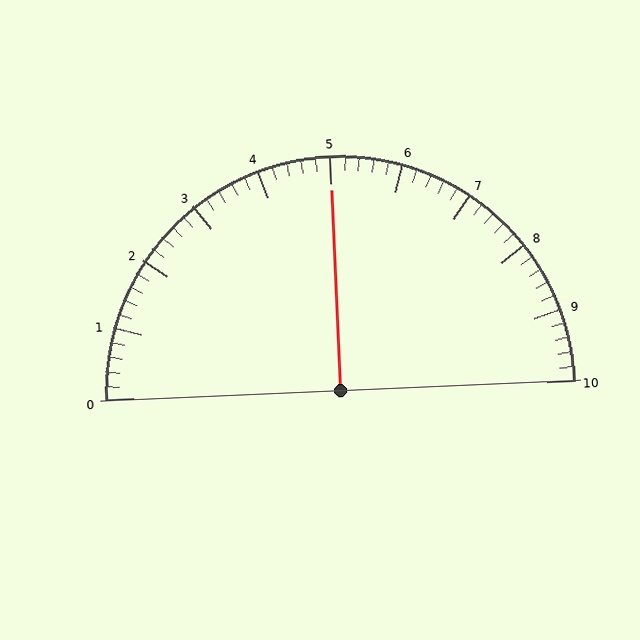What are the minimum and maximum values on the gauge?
The gauge ranges from 0 to 10.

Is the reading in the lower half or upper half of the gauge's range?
The reading is in the upper half of the range (0 to 10).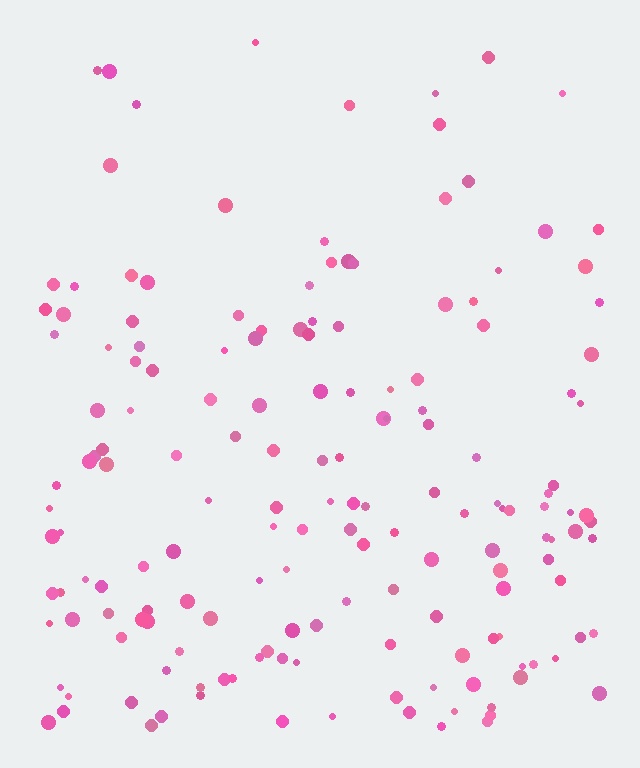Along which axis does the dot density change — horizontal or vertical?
Vertical.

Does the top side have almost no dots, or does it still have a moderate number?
Still a moderate number, just noticeably fewer than the bottom.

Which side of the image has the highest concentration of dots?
The bottom.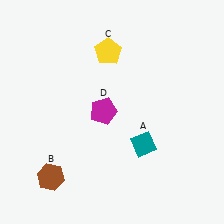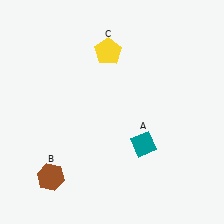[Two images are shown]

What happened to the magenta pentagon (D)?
The magenta pentagon (D) was removed in Image 2. It was in the top-left area of Image 1.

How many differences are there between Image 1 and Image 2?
There is 1 difference between the two images.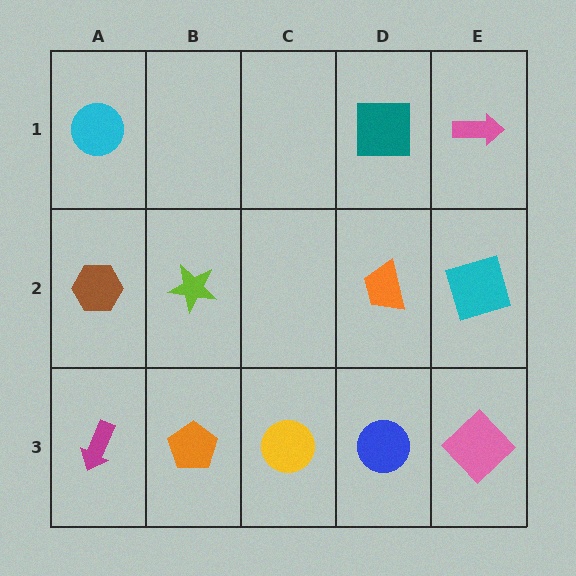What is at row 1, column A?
A cyan circle.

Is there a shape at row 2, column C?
No, that cell is empty.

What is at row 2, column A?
A brown hexagon.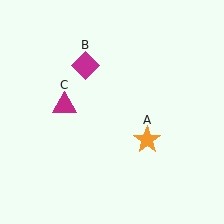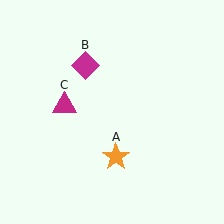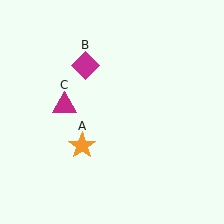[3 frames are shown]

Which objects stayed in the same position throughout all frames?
Magenta diamond (object B) and magenta triangle (object C) remained stationary.